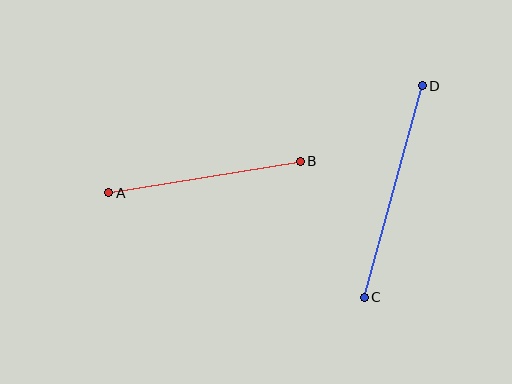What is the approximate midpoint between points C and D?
The midpoint is at approximately (393, 191) pixels.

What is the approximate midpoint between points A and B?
The midpoint is at approximately (205, 177) pixels.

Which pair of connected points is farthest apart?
Points C and D are farthest apart.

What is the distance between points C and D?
The distance is approximately 219 pixels.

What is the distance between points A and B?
The distance is approximately 194 pixels.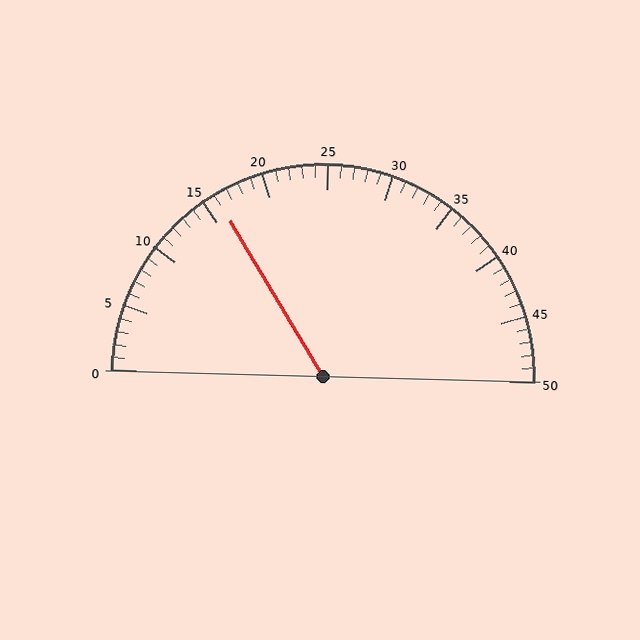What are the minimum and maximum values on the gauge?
The gauge ranges from 0 to 50.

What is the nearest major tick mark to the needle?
The nearest major tick mark is 15.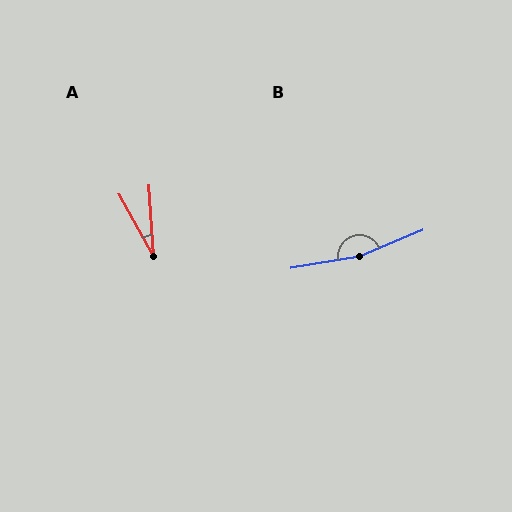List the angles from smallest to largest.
A (25°), B (167°).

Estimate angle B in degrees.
Approximately 167 degrees.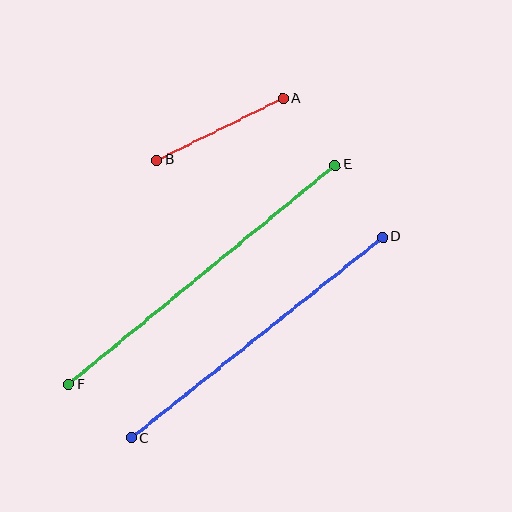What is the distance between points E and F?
The distance is approximately 345 pixels.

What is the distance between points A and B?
The distance is approximately 140 pixels.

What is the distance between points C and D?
The distance is approximately 321 pixels.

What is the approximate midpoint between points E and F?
The midpoint is at approximately (202, 275) pixels.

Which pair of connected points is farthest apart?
Points E and F are farthest apart.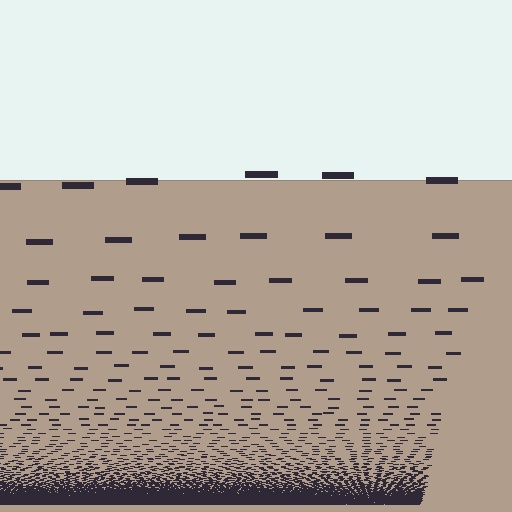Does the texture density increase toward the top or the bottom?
Density increases toward the bottom.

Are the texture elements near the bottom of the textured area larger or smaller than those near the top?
Smaller. The gradient is inverted — elements near the bottom are smaller and denser.